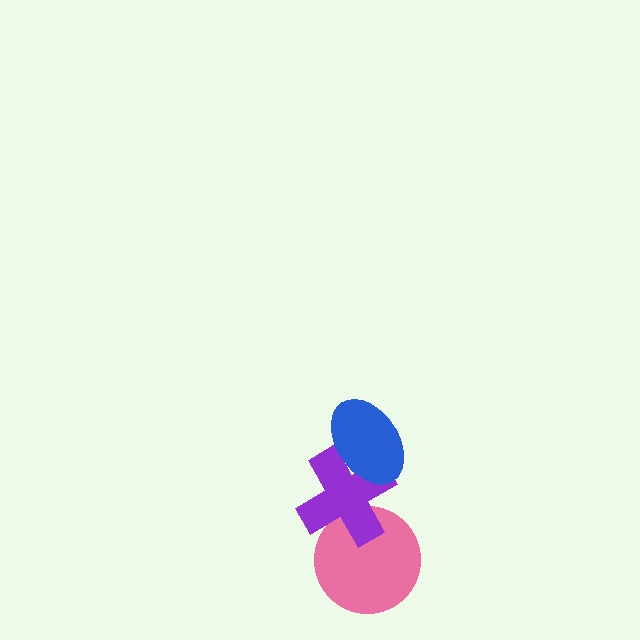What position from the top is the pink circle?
The pink circle is 3rd from the top.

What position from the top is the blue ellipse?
The blue ellipse is 1st from the top.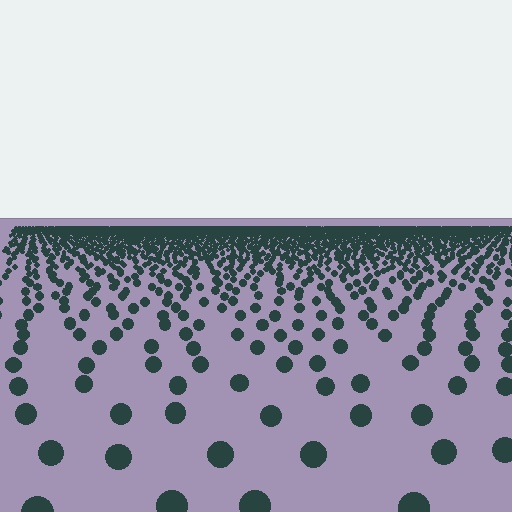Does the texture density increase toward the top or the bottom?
Density increases toward the top.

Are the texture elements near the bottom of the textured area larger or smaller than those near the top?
Larger. Near the bottom, elements are closer to the viewer and appear at a bigger on-screen size.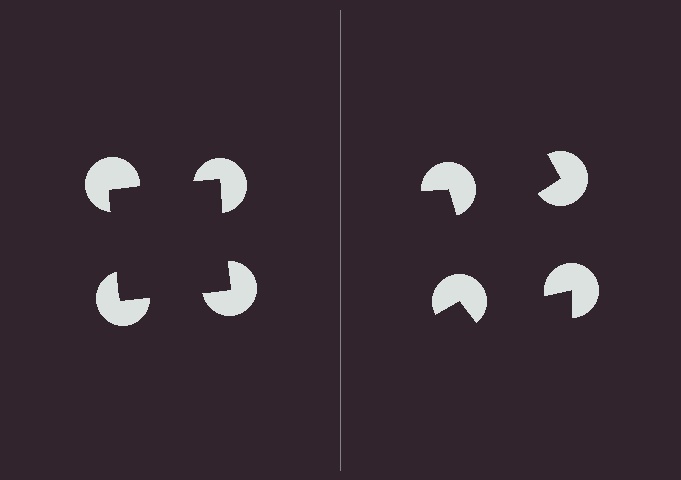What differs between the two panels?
The pac-man discs are positioned identically on both sides; only the wedge orientations differ. On the left they align to a square; on the right they are misaligned.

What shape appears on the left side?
An illusory square.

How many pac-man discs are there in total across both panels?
8 — 4 on each side.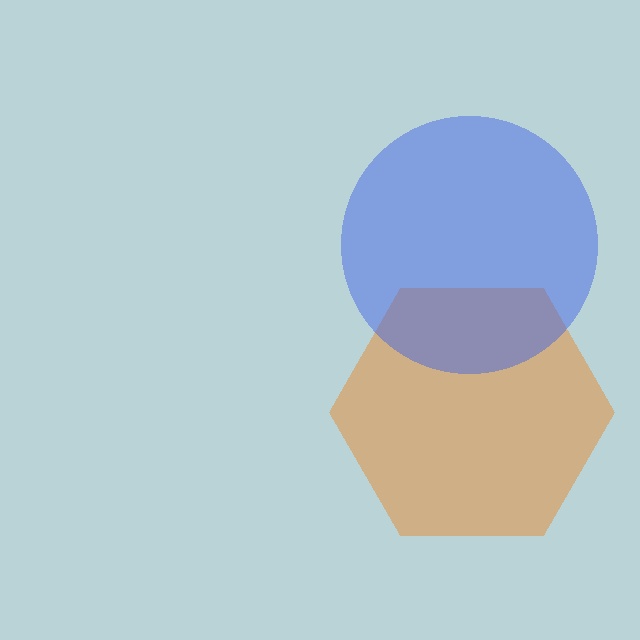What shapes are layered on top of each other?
The layered shapes are: an orange hexagon, a blue circle.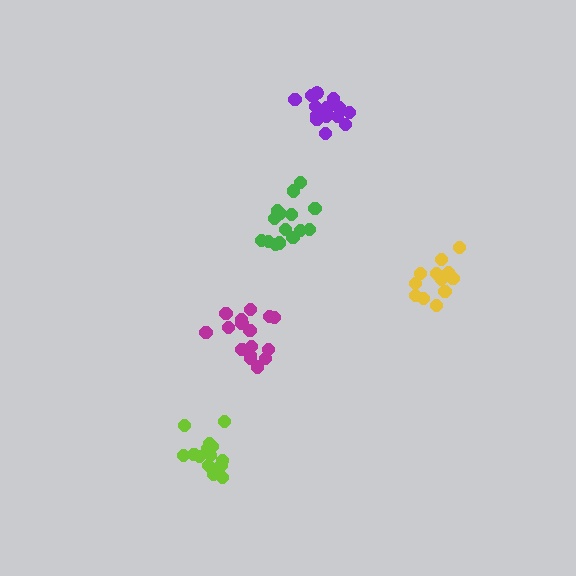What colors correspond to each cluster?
The clusters are colored: yellow, lime, green, purple, magenta.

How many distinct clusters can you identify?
There are 5 distinct clusters.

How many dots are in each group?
Group 1: 12 dots, Group 2: 15 dots, Group 3: 15 dots, Group 4: 17 dots, Group 5: 17 dots (76 total).